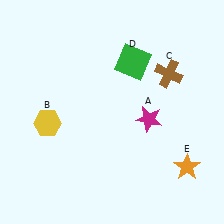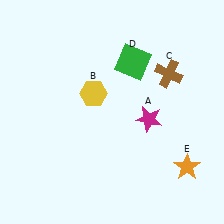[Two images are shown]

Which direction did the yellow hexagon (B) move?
The yellow hexagon (B) moved right.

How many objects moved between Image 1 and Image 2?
1 object moved between the two images.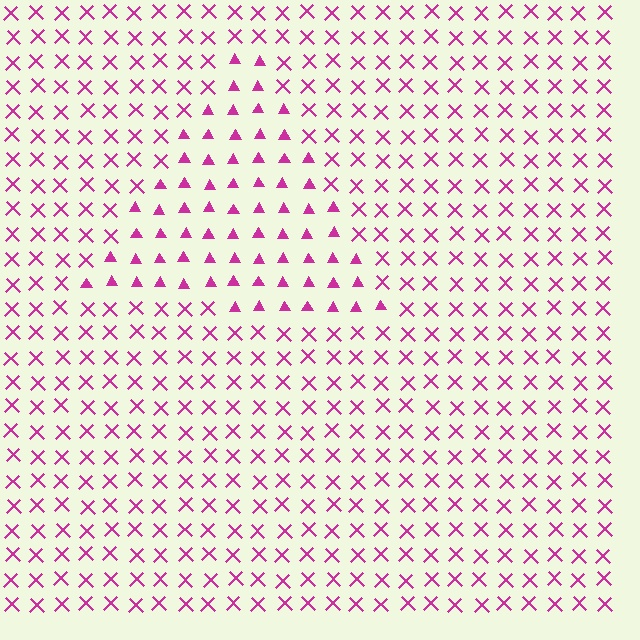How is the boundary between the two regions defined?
The boundary is defined by a change in element shape: triangles inside vs. X marks outside. All elements share the same color and spacing.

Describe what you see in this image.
The image is filled with small magenta elements arranged in a uniform grid. A triangle-shaped region contains triangles, while the surrounding area contains X marks. The boundary is defined purely by the change in element shape.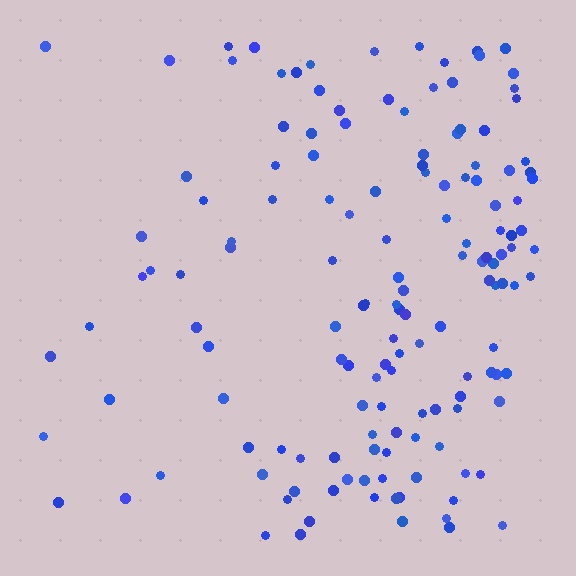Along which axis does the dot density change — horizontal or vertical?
Horizontal.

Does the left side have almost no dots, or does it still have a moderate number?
Still a moderate number, just noticeably fewer than the right.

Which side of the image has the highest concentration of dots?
The right.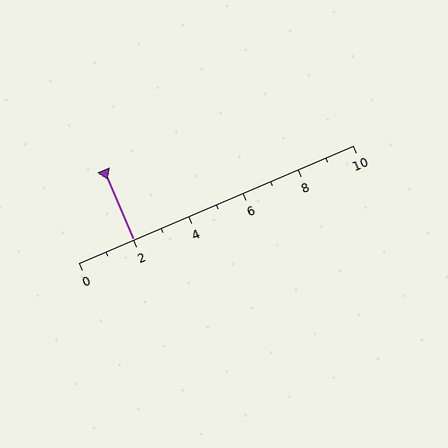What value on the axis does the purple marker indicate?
The marker indicates approximately 2.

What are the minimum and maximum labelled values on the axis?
The axis runs from 0 to 10.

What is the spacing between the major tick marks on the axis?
The major ticks are spaced 2 apart.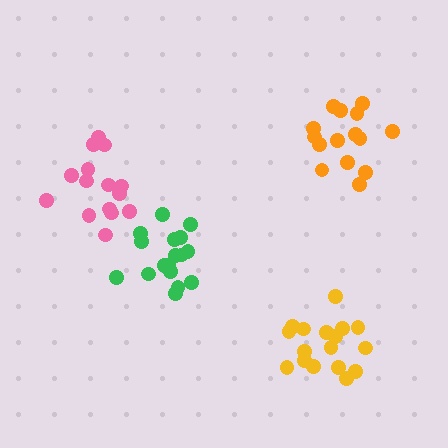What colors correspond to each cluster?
The clusters are colored: yellow, orange, pink, green.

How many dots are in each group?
Group 1: 17 dots, Group 2: 15 dots, Group 3: 16 dots, Group 4: 17 dots (65 total).